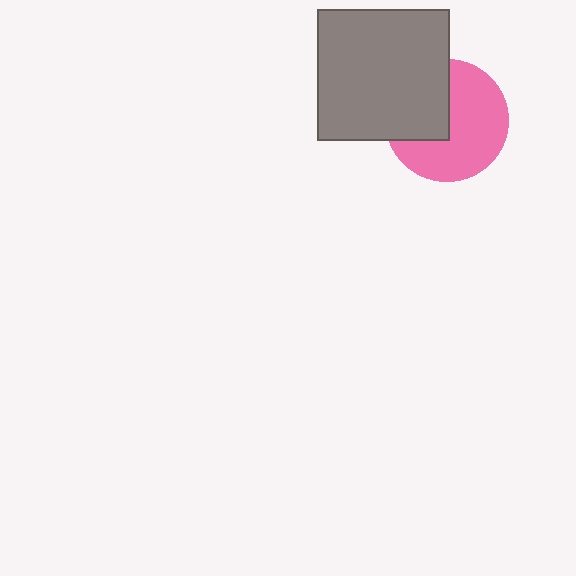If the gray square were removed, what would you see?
You would see the complete pink circle.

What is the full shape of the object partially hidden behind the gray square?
The partially hidden object is a pink circle.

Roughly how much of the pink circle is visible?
About half of it is visible (roughly 63%).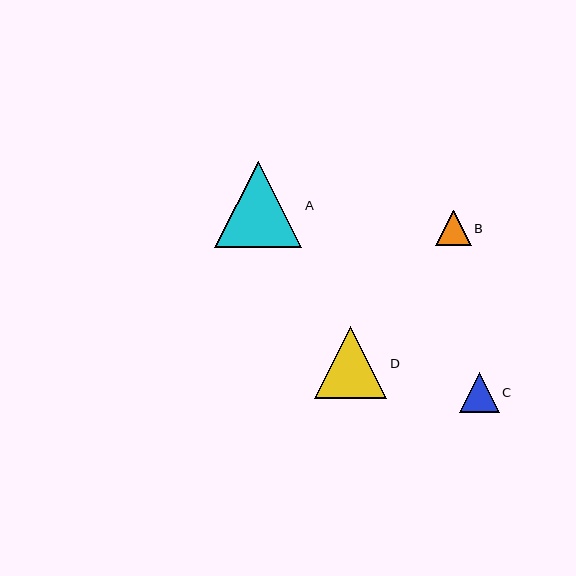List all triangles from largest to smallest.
From largest to smallest: A, D, C, B.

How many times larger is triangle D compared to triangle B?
Triangle D is approximately 2.0 times the size of triangle B.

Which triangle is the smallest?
Triangle B is the smallest with a size of approximately 35 pixels.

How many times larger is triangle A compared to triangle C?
Triangle A is approximately 2.2 times the size of triangle C.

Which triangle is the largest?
Triangle A is the largest with a size of approximately 87 pixels.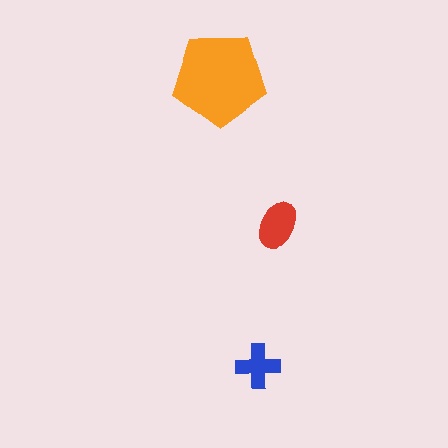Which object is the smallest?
The blue cross.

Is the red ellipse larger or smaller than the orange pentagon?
Smaller.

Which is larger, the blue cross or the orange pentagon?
The orange pentagon.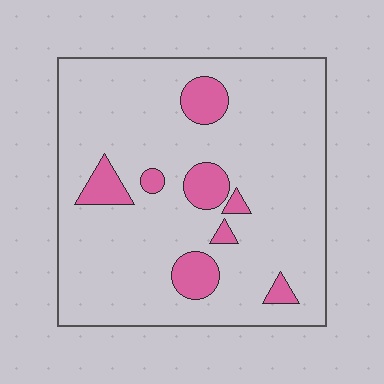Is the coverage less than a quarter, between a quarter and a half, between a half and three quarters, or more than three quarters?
Less than a quarter.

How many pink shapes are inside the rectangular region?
8.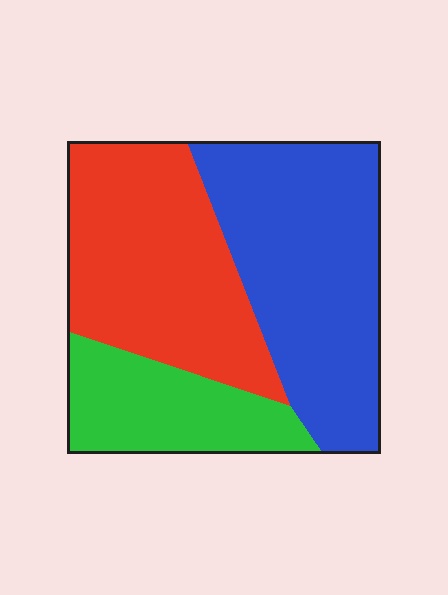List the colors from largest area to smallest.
From largest to smallest: blue, red, green.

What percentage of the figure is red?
Red covers about 40% of the figure.